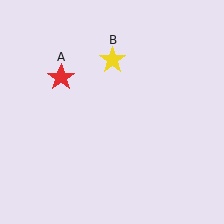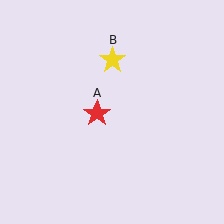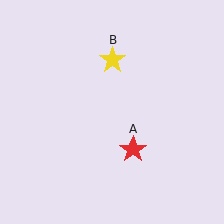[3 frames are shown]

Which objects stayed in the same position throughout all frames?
Yellow star (object B) remained stationary.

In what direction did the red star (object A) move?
The red star (object A) moved down and to the right.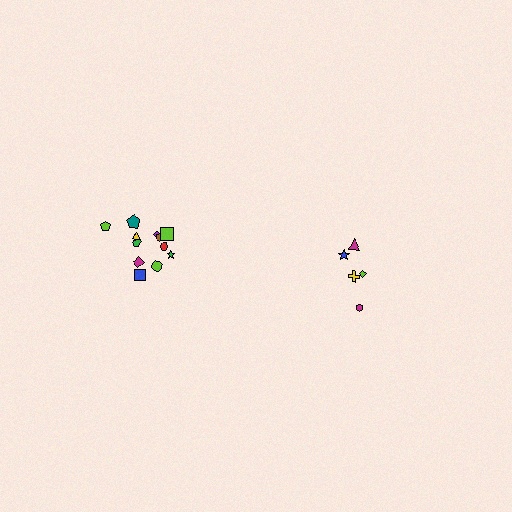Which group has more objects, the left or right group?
The left group.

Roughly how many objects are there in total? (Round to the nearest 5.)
Roughly 15 objects in total.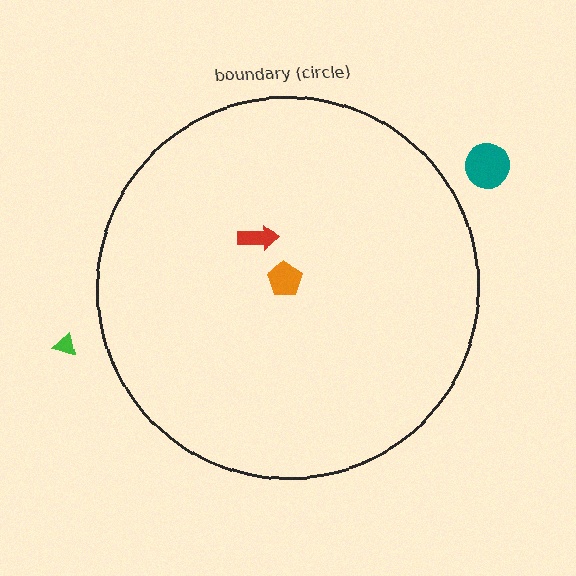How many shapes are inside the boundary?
2 inside, 2 outside.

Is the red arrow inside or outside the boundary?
Inside.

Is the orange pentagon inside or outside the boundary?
Inside.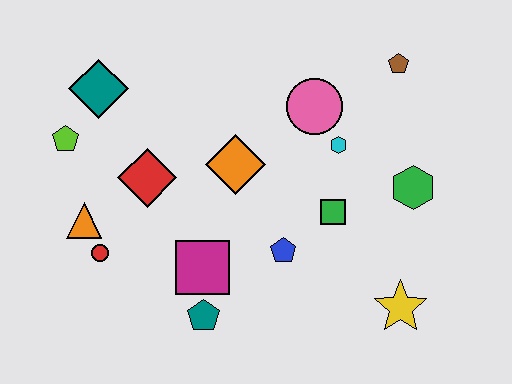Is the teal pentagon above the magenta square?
No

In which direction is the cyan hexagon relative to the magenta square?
The cyan hexagon is to the right of the magenta square.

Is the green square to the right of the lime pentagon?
Yes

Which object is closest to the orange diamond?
The red diamond is closest to the orange diamond.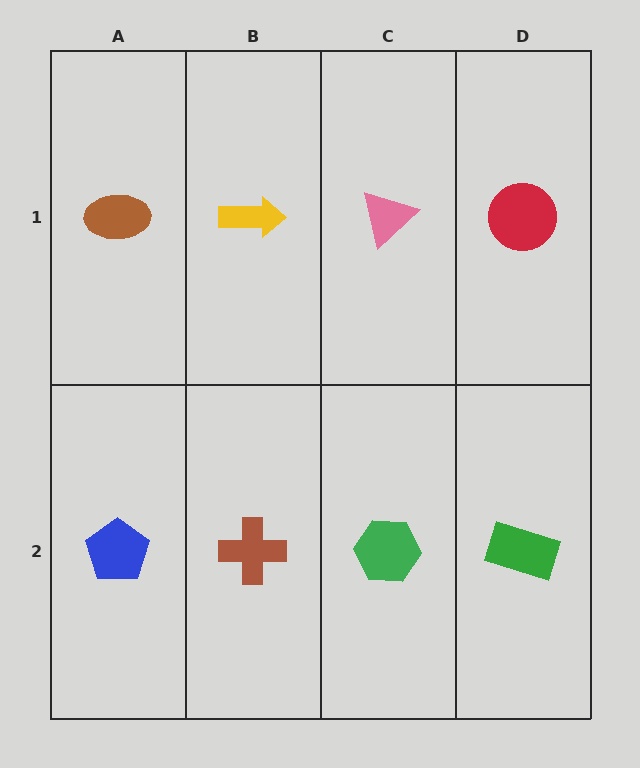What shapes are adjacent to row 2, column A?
A brown ellipse (row 1, column A), a brown cross (row 2, column B).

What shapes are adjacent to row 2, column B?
A yellow arrow (row 1, column B), a blue pentagon (row 2, column A), a green hexagon (row 2, column C).